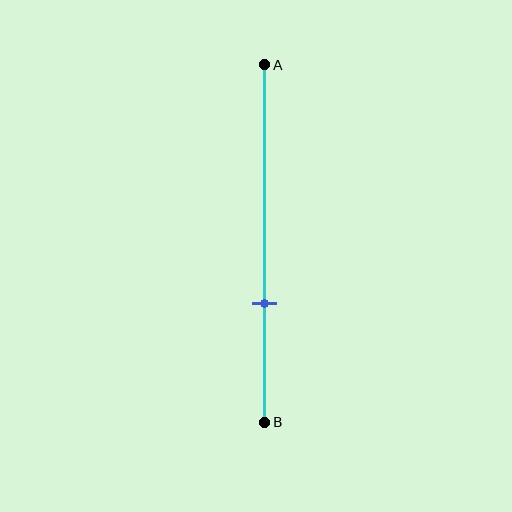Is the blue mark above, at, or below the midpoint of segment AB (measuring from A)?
The blue mark is below the midpoint of segment AB.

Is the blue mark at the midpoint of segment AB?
No, the mark is at about 65% from A, not at the 50% midpoint.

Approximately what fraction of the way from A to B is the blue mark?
The blue mark is approximately 65% of the way from A to B.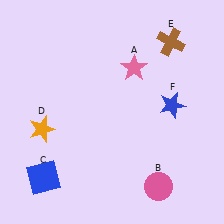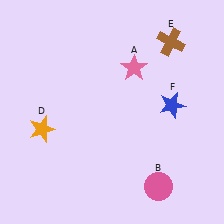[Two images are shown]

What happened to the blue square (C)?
The blue square (C) was removed in Image 2. It was in the bottom-left area of Image 1.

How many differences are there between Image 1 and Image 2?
There is 1 difference between the two images.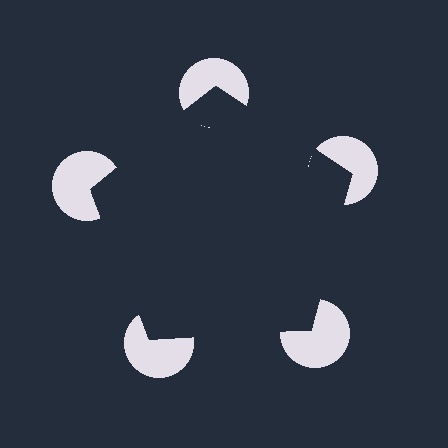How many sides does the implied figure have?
5 sides.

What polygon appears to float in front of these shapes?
An illusory pentagon — its edges are inferred from the aligned wedge cuts in the pac-man discs, not physically drawn.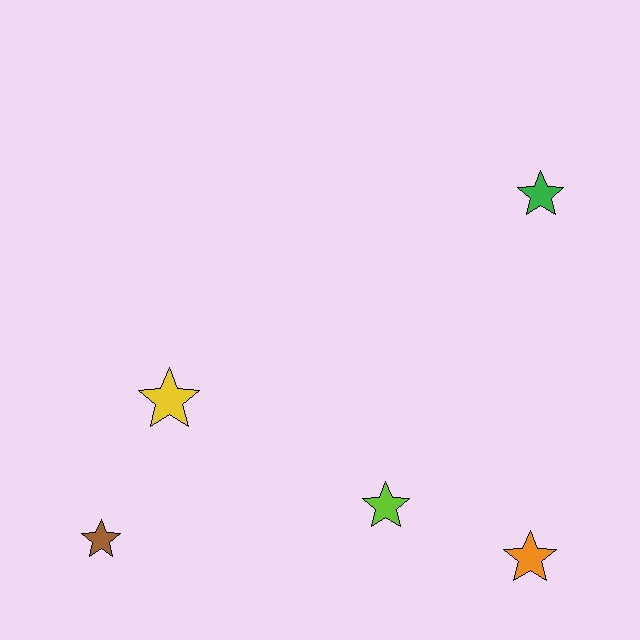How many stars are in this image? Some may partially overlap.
There are 5 stars.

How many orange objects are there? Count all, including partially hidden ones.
There is 1 orange object.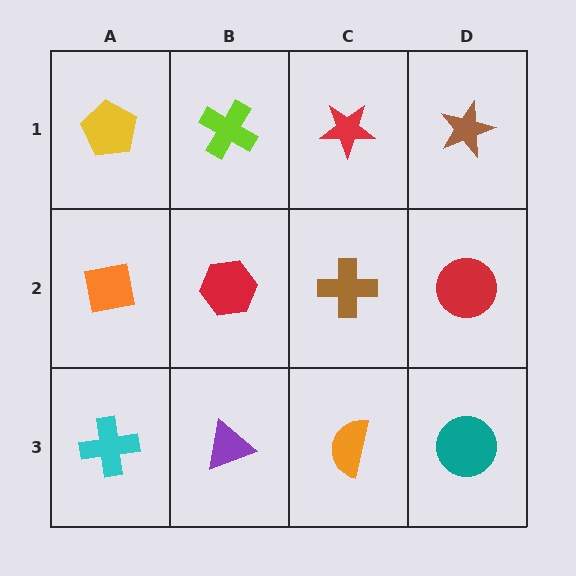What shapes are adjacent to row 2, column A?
A yellow pentagon (row 1, column A), a cyan cross (row 3, column A), a red hexagon (row 2, column B).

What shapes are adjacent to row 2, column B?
A lime cross (row 1, column B), a purple triangle (row 3, column B), an orange square (row 2, column A), a brown cross (row 2, column C).